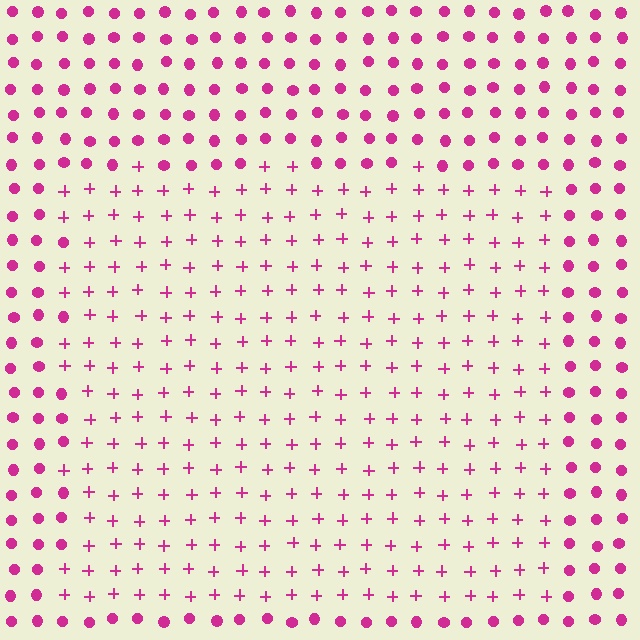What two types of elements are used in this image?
The image uses plus signs inside the rectangle region and circles outside it.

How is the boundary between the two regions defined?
The boundary is defined by a change in element shape: plus signs inside vs. circles outside. All elements share the same color and spacing.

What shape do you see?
I see a rectangle.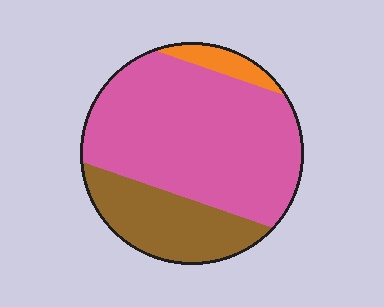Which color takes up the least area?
Orange, at roughly 5%.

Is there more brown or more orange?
Brown.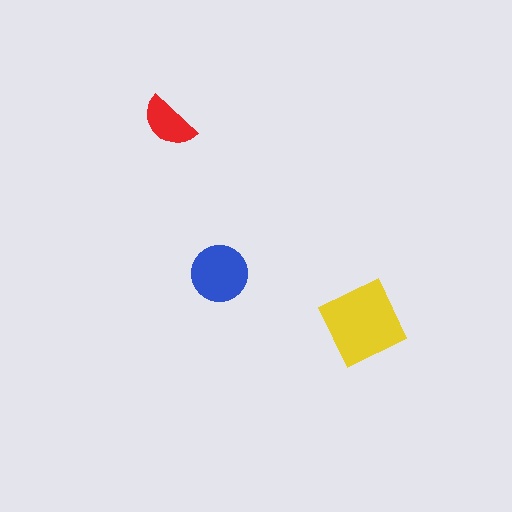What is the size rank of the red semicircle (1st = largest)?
3rd.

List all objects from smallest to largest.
The red semicircle, the blue circle, the yellow diamond.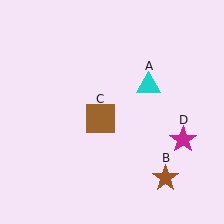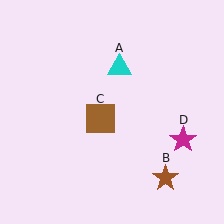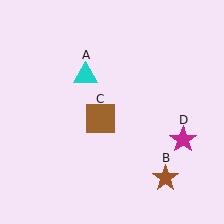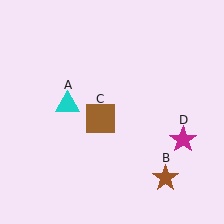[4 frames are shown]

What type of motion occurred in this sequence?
The cyan triangle (object A) rotated counterclockwise around the center of the scene.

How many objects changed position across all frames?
1 object changed position: cyan triangle (object A).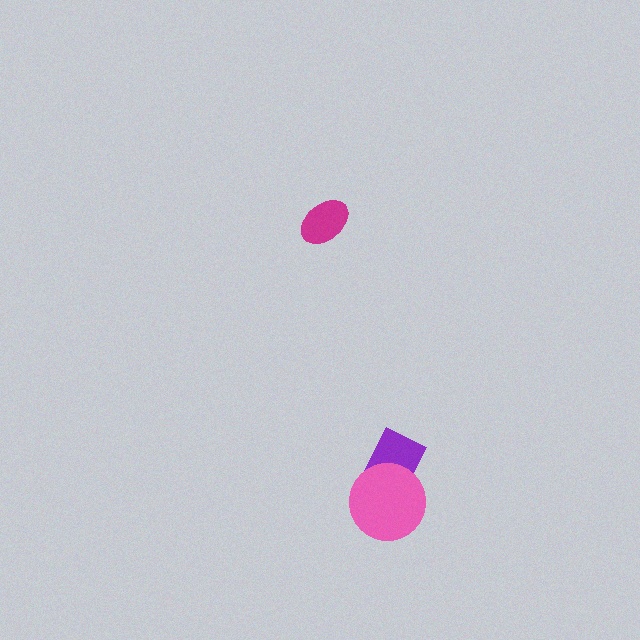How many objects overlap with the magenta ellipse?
0 objects overlap with the magenta ellipse.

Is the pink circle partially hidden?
No, no other shape covers it.